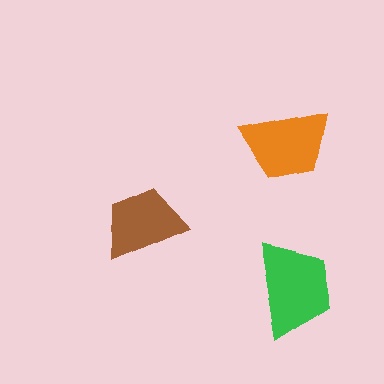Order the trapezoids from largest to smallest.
the green one, the orange one, the brown one.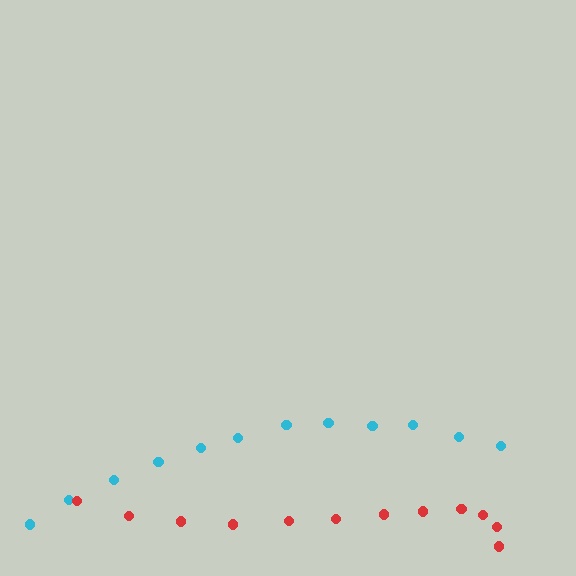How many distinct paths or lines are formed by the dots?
There are 2 distinct paths.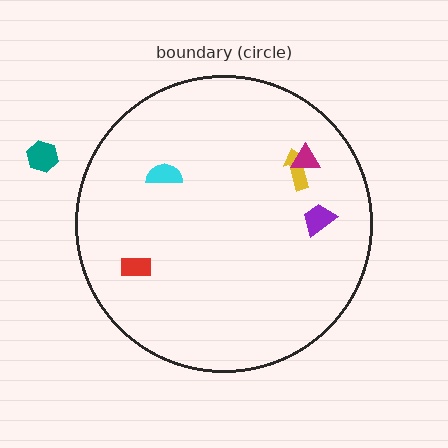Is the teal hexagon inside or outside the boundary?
Outside.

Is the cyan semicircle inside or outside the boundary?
Inside.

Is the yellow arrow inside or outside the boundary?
Inside.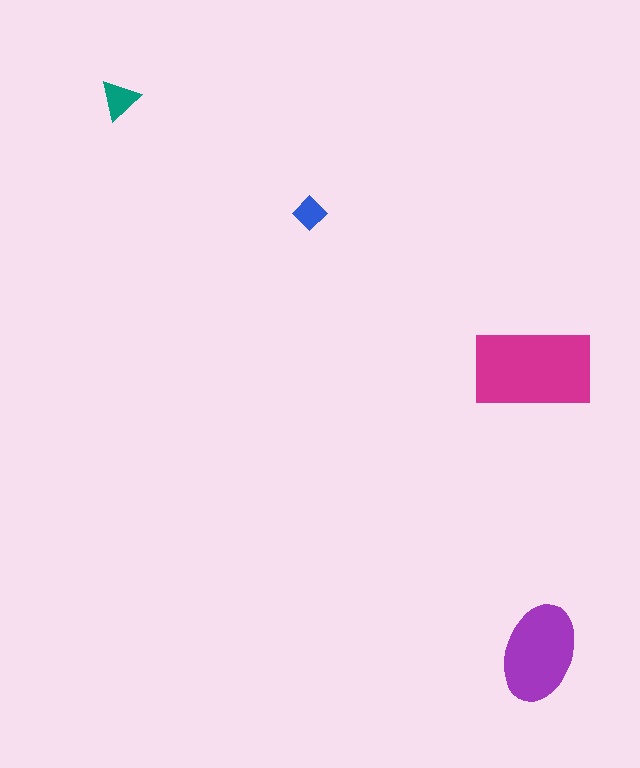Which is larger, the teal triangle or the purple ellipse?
The purple ellipse.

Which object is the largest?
The magenta rectangle.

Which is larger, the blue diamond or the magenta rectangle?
The magenta rectangle.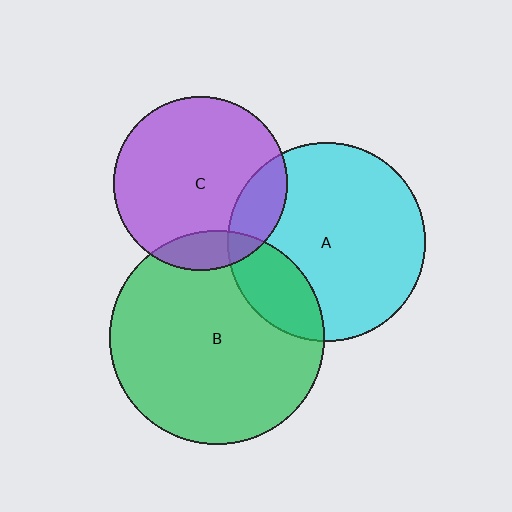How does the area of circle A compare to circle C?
Approximately 1.3 times.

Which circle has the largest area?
Circle B (green).